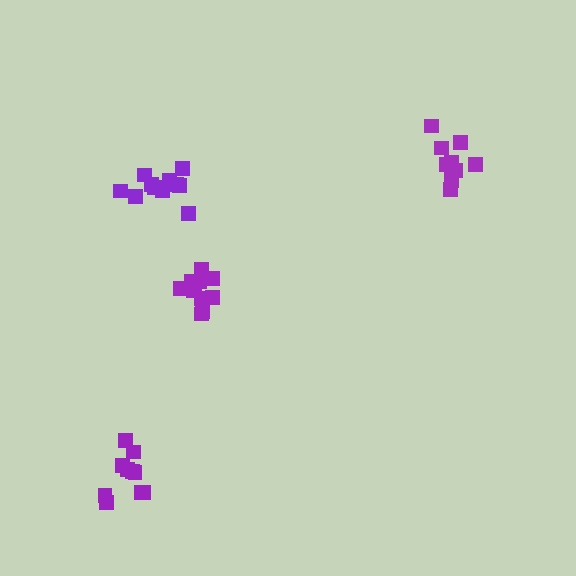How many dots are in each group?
Group 1: 10 dots, Group 2: 11 dots, Group 3: 10 dots, Group 4: 11 dots (42 total).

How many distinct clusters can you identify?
There are 4 distinct clusters.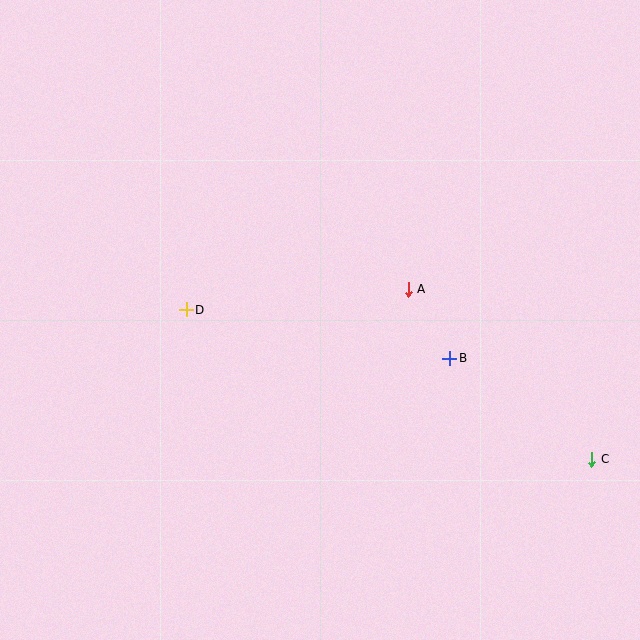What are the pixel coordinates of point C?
Point C is at (592, 459).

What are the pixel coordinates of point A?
Point A is at (408, 289).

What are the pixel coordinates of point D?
Point D is at (186, 310).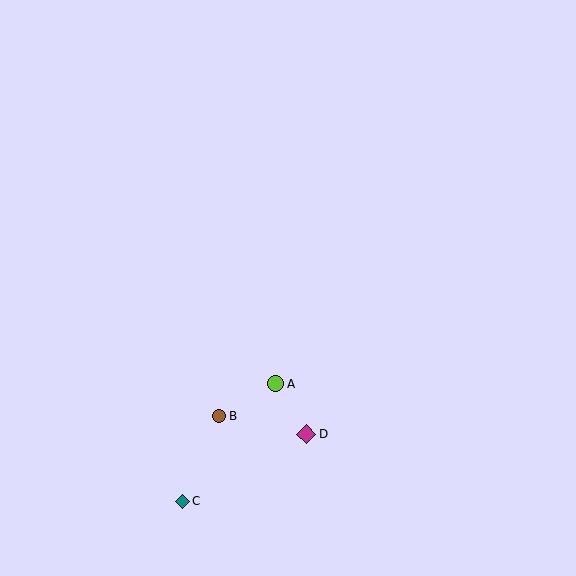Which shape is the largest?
The magenta diamond (labeled D) is the largest.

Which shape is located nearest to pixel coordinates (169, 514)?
The teal diamond (labeled C) at (182, 501) is nearest to that location.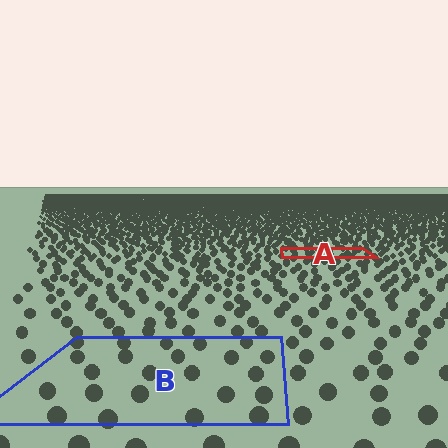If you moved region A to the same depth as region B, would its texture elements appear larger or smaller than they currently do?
They would appear larger. At a closer depth, the same texture elements are projected at a bigger on-screen size.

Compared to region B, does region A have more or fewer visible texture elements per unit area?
Region A has more texture elements per unit area — they are packed more densely because it is farther away.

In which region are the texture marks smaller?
The texture marks are smaller in region A, because it is farther away.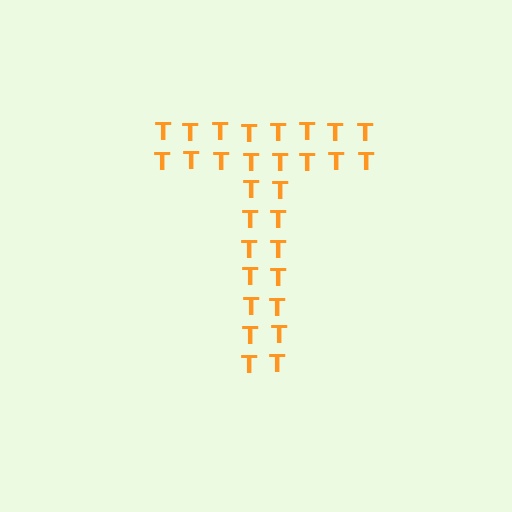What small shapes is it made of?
It is made of small letter T's.